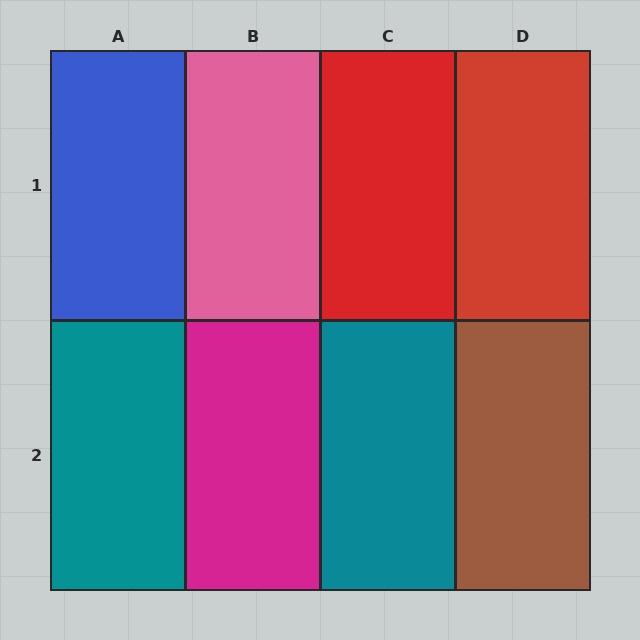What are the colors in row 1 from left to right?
Blue, pink, red, red.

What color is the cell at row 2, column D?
Brown.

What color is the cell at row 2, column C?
Teal.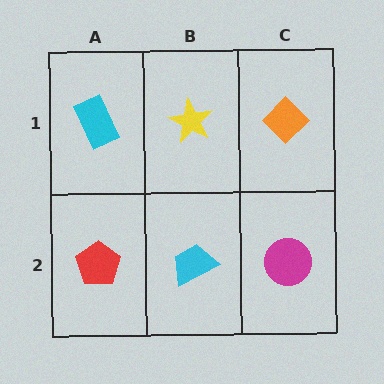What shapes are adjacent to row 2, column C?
An orange diamond (row 1, column C), a cyan trapezoid (row 2, column B).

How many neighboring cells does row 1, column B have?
3.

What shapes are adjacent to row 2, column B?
A yellow star (row 1, column B), a red pentagon (row 2, column A), a magenta circle (row 2, column C).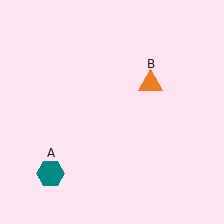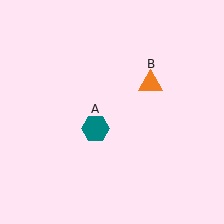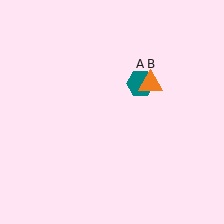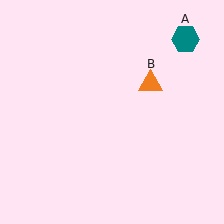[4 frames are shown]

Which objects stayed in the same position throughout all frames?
Orange triangle (object B) remained stationary.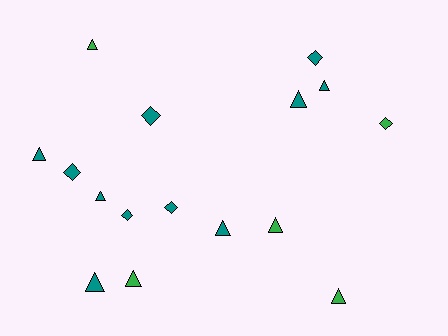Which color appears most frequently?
Teal, with 11 objects.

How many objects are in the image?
There are 16 objects.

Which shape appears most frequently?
Triangle, with 10 objects.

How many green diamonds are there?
There is 1 green diamond.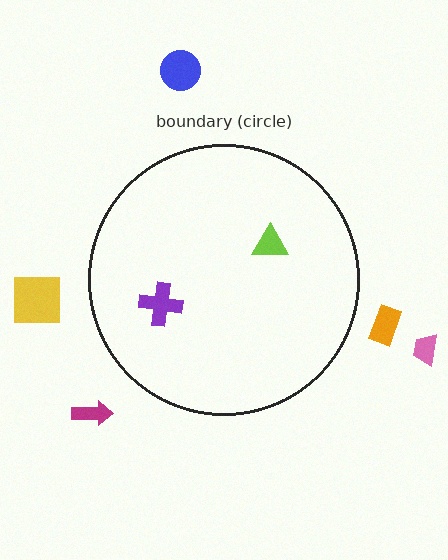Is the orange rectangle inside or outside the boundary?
Outside.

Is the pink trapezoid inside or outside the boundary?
Outside.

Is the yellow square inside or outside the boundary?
Outside.